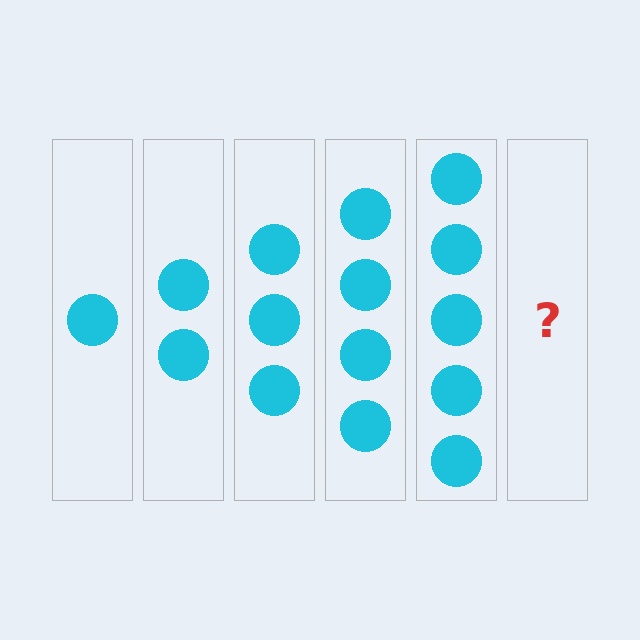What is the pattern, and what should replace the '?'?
The pattern is that each step adds one more circle. The '?' should be 6 circles.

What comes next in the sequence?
The next element should be 6 circles.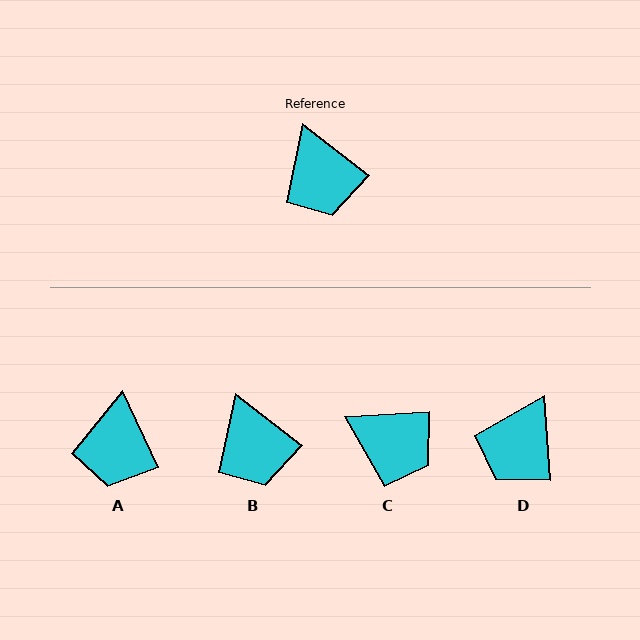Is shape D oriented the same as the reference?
No, it is off by about 49 degrees.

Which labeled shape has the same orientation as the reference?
B.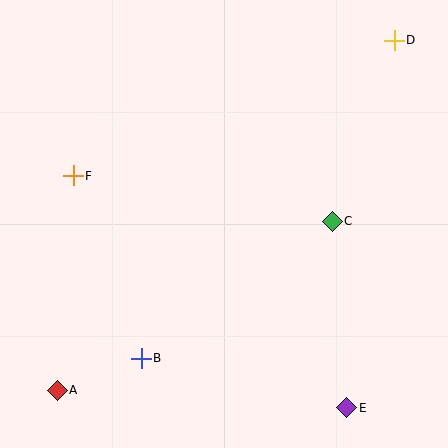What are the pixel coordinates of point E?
Point E is at (347, 408).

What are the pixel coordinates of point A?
Point A is at (57, 391).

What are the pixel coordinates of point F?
Point F is at (73, 176).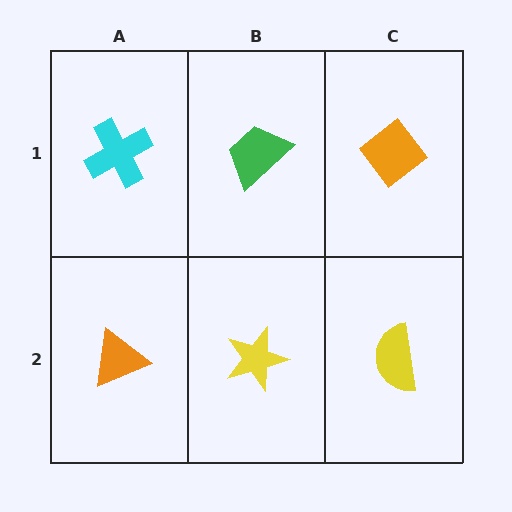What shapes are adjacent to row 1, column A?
An orange triangle (row 2, column A), a green trapezoid (row 1, column B).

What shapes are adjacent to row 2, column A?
A cyan cross (row 1, column A), a yellow star (row 2, column B).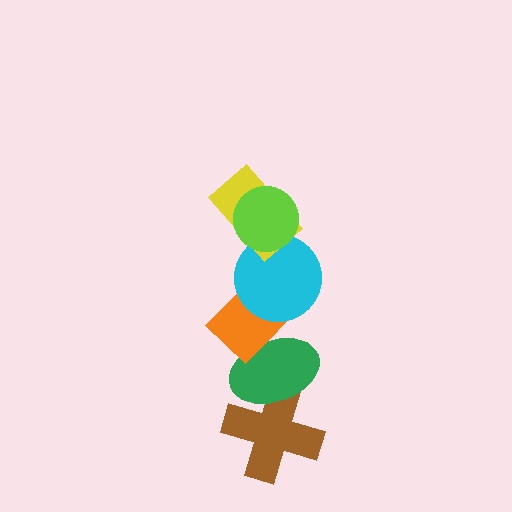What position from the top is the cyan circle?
The cyan circle is 3rd from the top.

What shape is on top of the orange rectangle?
The cyan circle is on top of the orange rectangle.